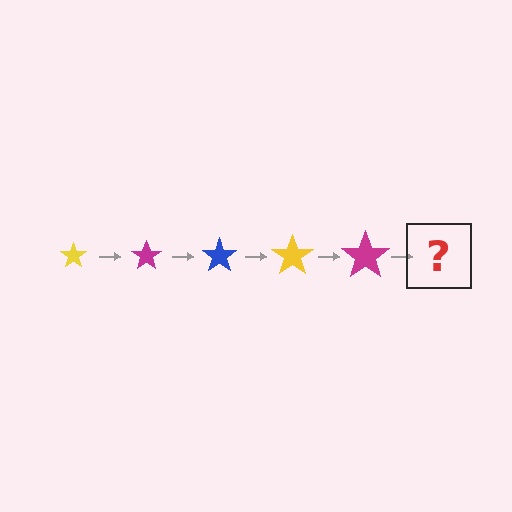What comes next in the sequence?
The next element should be a blue star, larger than the previous one.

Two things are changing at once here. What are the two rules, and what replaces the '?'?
The two rules are that the star grows larger each step and the color cycles through yellow, magenta, and blue. The '?' should be a blue star, larger than the previous one.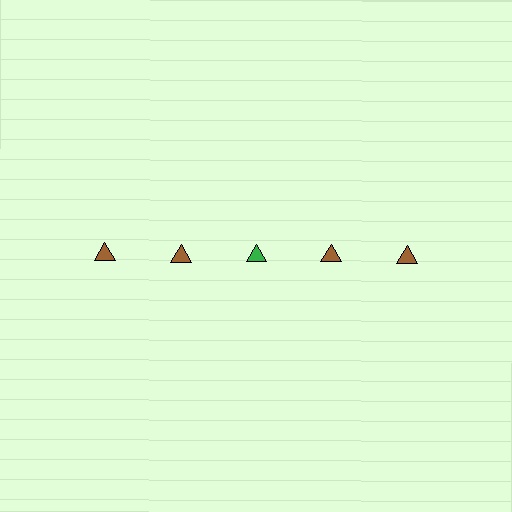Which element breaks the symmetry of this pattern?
The green triangle in the top row, center column breaks the symmetry. All other shapes are brown triangles.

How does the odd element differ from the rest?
It has a different color: green instead of brown.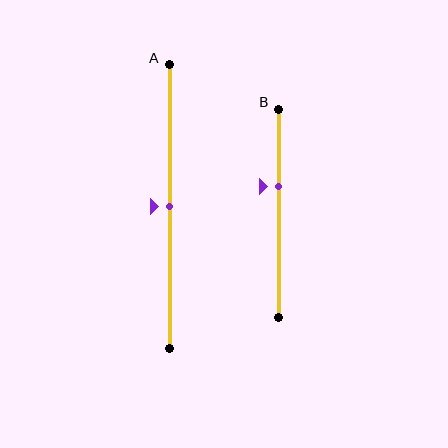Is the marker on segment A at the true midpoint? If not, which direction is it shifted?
Yes, the marker on segment A is at the true midpoint.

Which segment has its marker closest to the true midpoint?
Segment A has its marker closest to the true midpoint.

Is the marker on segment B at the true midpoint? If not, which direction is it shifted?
No, the marker on segment B is shifted upward by about 13% of the segment length.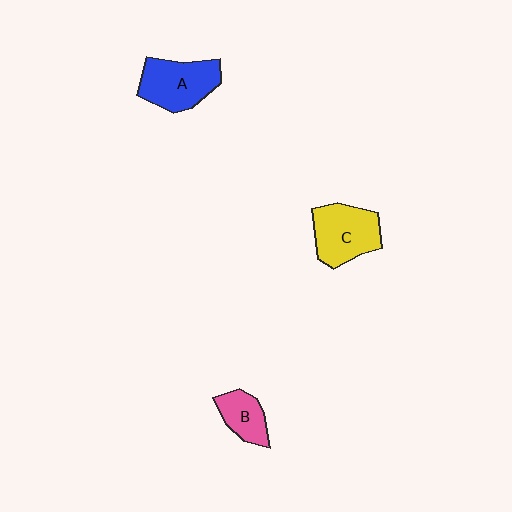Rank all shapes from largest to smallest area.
From largest to smallest: A (blue), C (yellow), B (pink).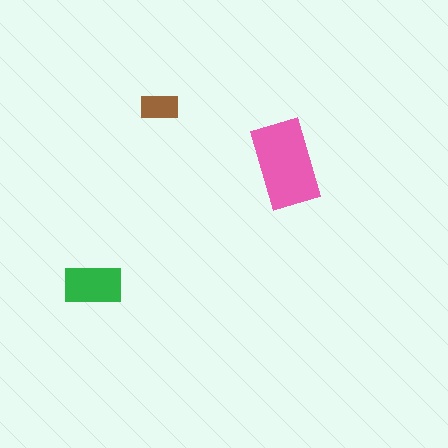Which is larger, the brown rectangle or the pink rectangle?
The pink one.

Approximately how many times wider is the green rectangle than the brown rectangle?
About 1.5 times wider.